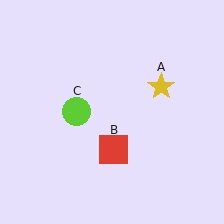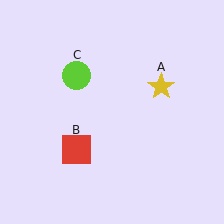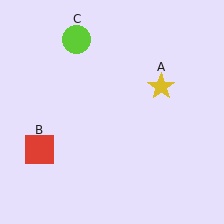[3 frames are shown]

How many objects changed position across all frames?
2 objects changed position: red square (object B), lime circle (object C).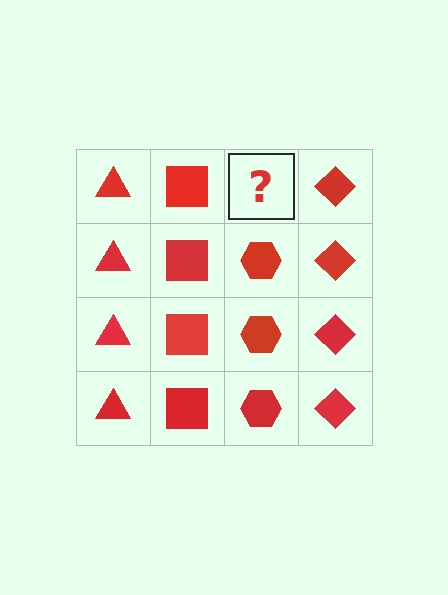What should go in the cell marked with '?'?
The missing cell should contain a red hexagon.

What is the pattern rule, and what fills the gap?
The rule is that each column has a consistent shape. The gap should be filled with a red hexagon.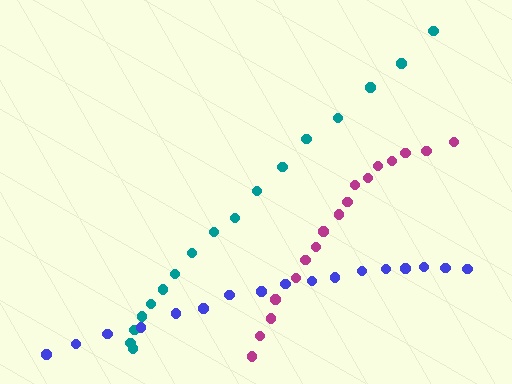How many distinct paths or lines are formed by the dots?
There are 3 distinct paths.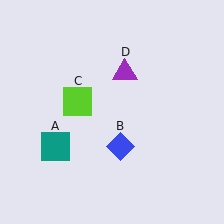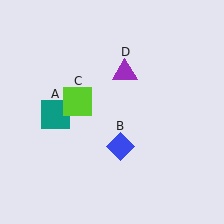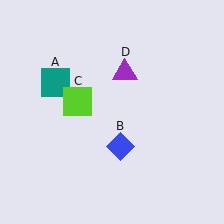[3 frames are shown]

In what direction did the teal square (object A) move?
The teal square (object A) moved up.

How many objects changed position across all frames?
1 object changed position: teal square (object A).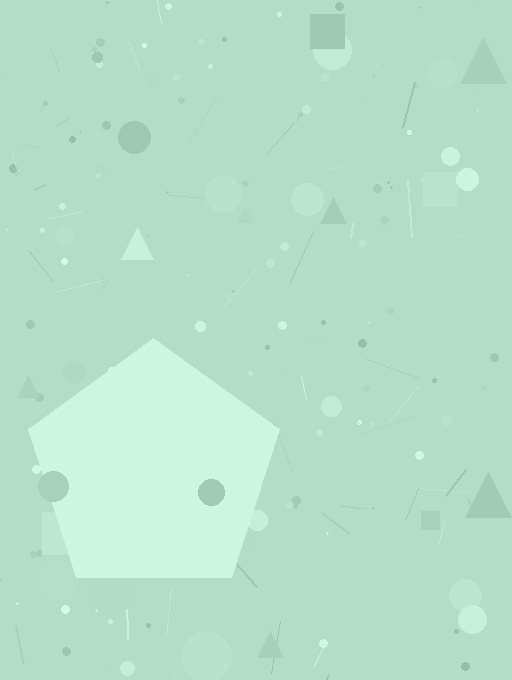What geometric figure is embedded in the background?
A pentagon is embedded in the background.